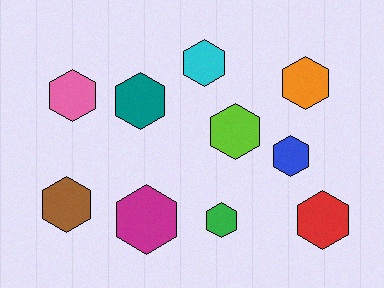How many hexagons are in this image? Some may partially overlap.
There are 10 hexagons.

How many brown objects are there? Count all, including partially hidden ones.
There is 1 brown object.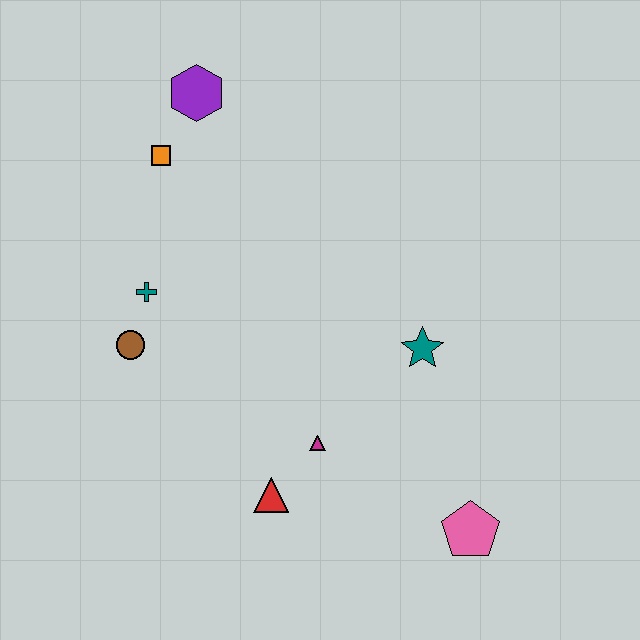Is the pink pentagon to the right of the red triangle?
Yes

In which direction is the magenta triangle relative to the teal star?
The magenta triangle is to the left of the teal star.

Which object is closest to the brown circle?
The teal cross is closest to the brown circle.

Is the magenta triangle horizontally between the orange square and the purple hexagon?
No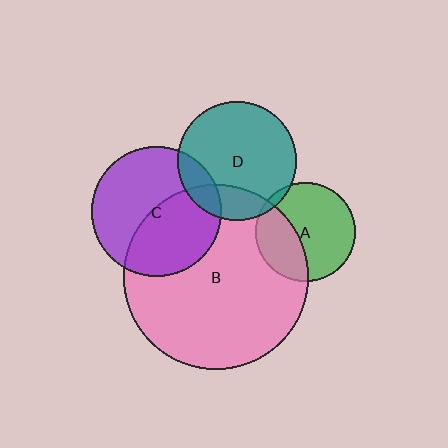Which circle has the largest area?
Circle B (pink).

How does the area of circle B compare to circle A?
Approximately 3.5 times.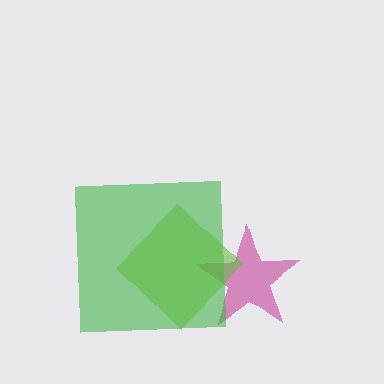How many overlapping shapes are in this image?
There are 3 overlapping shapes in the image.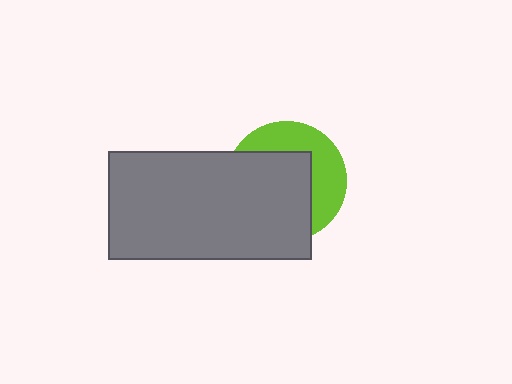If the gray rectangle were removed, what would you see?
You would see the complete lime circle.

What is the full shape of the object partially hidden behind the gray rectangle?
The partially hidden object is a lime circle.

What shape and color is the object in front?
The object in front is a gray rectangle.